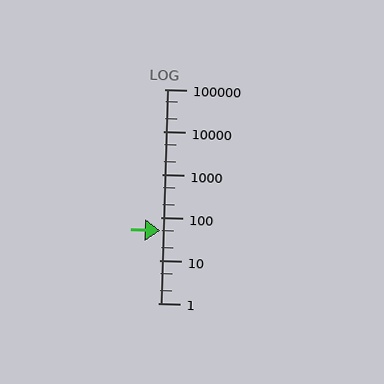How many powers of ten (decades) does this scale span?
The scale spans 5 decades, from 1 to 100000.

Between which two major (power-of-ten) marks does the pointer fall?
The pointer is between 10 and 100.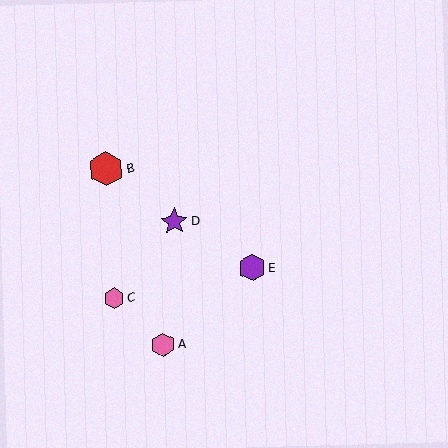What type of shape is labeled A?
Shape A is a pink hexagon.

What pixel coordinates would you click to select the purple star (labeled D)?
Click at (174, 222) to select the purple star D.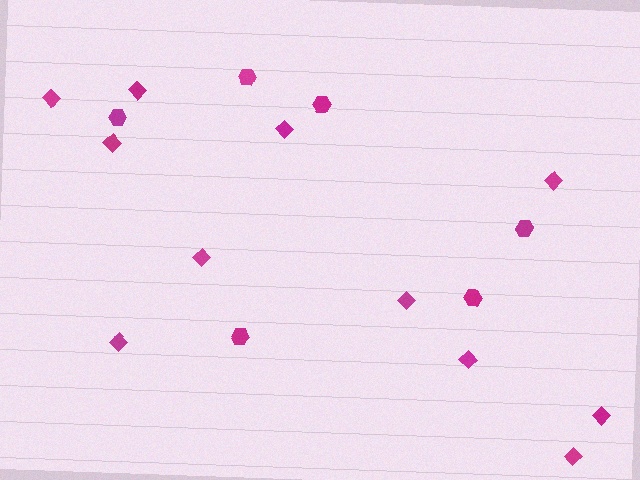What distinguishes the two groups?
There are 2 groups: one group of diamonds (11) and one group of hexagons (6).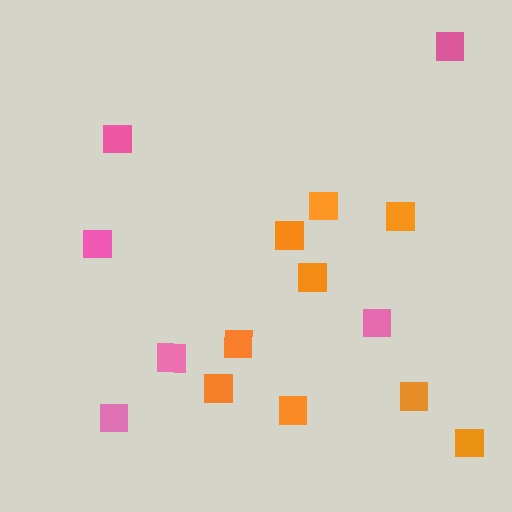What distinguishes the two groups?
There are 2 groups: one group of pink squares (6) and one group of orange squares (9).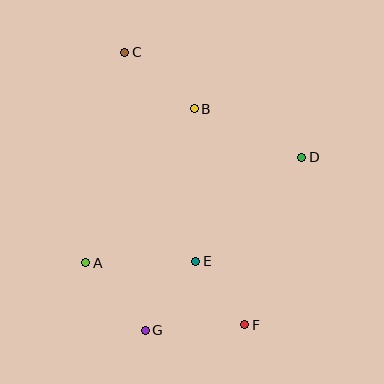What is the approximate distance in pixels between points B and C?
The distance between B and C is approximately 89 pixels.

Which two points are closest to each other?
Points E and F are closest to each other.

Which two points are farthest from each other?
Points C and F are farthest from each other.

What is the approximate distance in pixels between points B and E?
The distance between B and E is approximately 153 pixels.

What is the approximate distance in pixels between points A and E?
The distance between A and E is approximately 110 pixels.